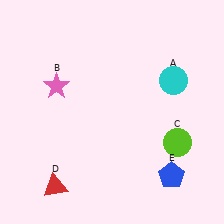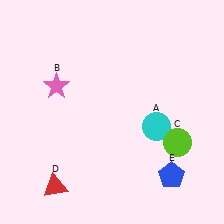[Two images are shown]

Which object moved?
The cyan circle (A) moved down.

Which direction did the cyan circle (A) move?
The cyan circle (A) moved down.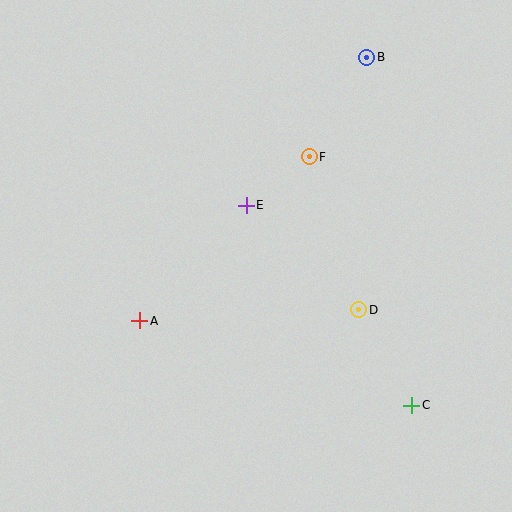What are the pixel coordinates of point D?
Point D is at (359, 310).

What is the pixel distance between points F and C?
The distance between F and C is 268 pixels.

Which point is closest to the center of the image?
Point E at (246, 205) is closest to the center.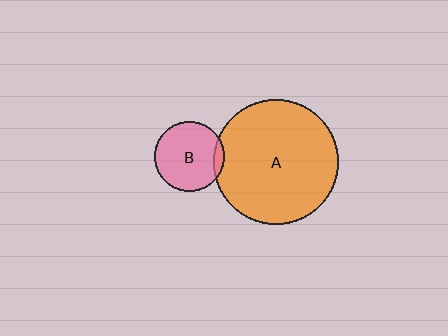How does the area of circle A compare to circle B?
Approximately 3.1 times.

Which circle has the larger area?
Circle A (orange).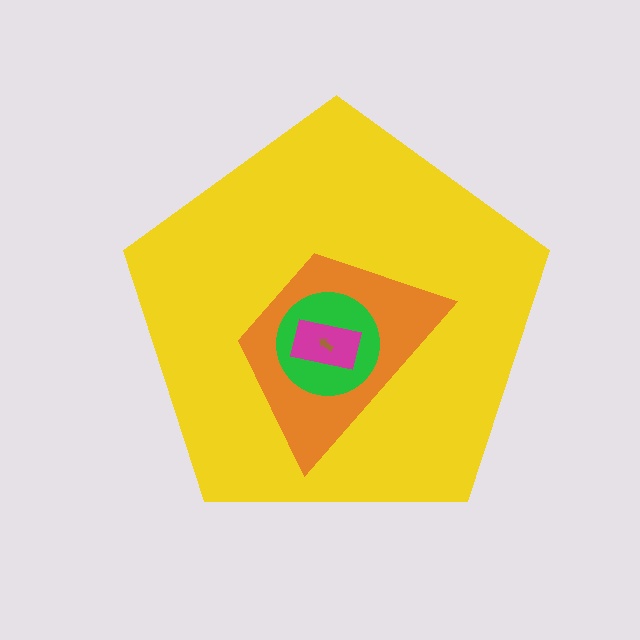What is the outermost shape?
The yellow pentagon.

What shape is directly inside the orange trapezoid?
The green circle.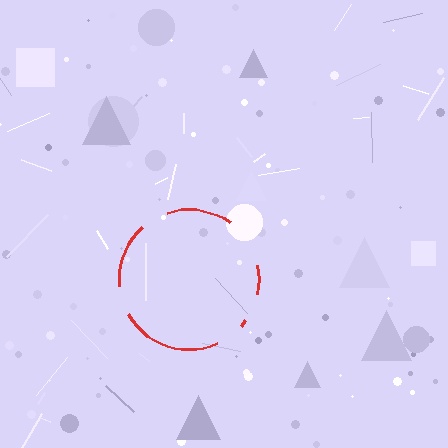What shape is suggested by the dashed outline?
The dashed outline suggests a circle.